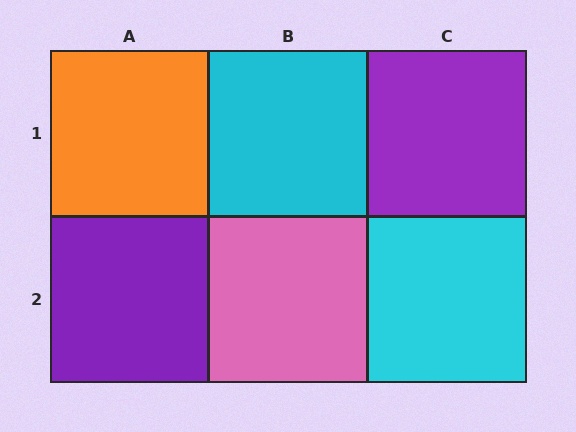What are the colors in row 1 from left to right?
Orange, cyan, purple.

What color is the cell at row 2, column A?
Purple.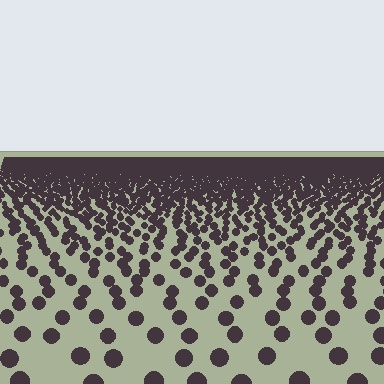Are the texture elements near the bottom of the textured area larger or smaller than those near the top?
Larger. Near the bottom, elements are closer to the viewer and appear at a bigger on-screen size.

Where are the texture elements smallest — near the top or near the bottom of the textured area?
Near the top.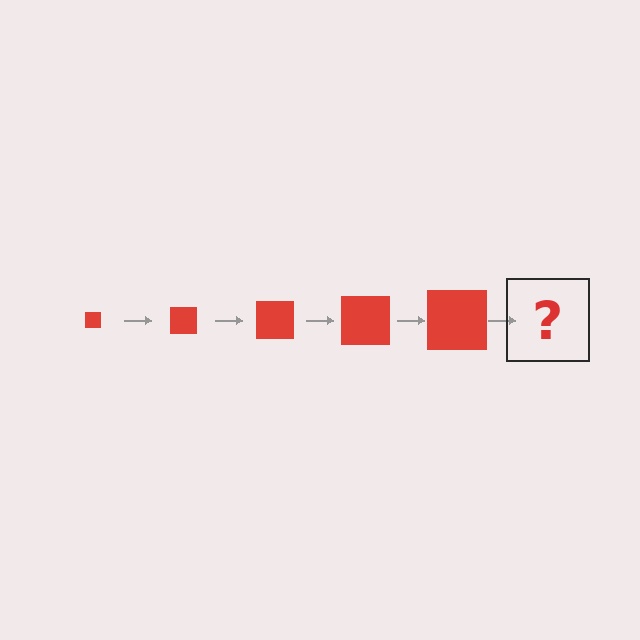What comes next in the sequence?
The next element should be a red square, larger than the previous one.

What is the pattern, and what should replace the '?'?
The pattern is that the square gets progressively larger each step. The '?' should be a red square, larger than the previous one.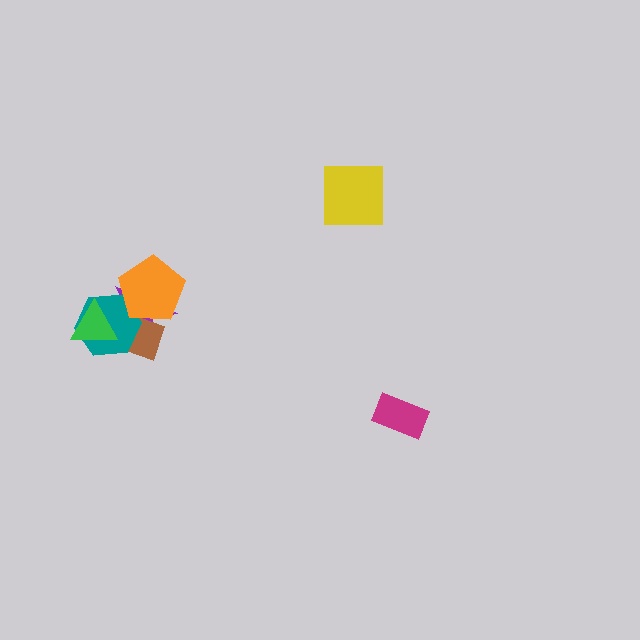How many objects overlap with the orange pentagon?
3 objects overlap with the orange pentagon.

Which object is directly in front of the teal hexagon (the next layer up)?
The orange pentagon is directly in front of the teal hexagon.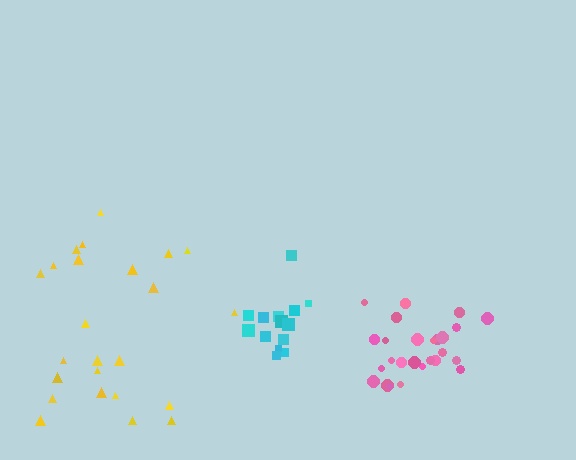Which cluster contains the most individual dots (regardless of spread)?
Pink (27).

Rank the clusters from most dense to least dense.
cyan, pink, yellow.